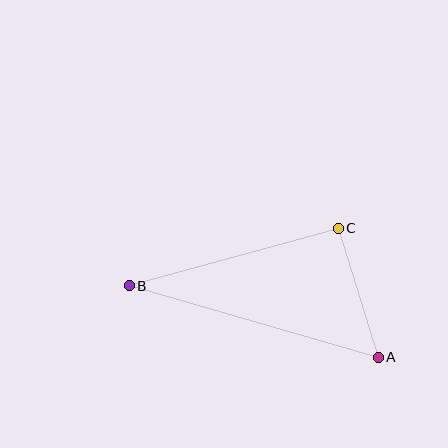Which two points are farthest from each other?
Points A and B are farthest from each other.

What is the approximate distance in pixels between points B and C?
The distance between B and C is approximately 217 pixels.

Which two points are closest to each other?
Points A and C are closest to each other.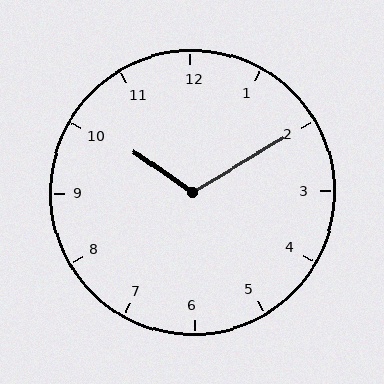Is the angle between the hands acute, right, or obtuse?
It is obtuse.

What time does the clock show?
10:10.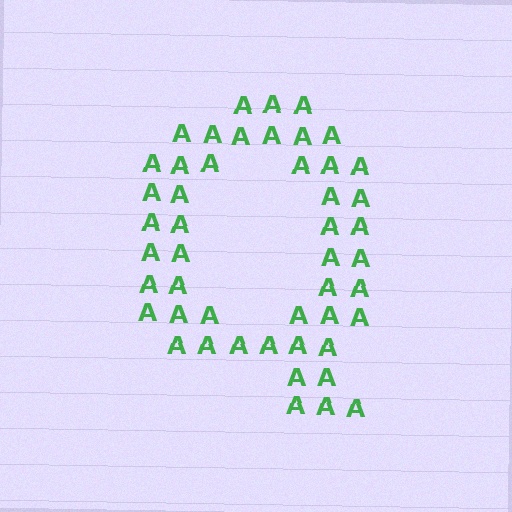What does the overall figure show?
The overall figure shows the letter Q.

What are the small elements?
The small elements are letter A's.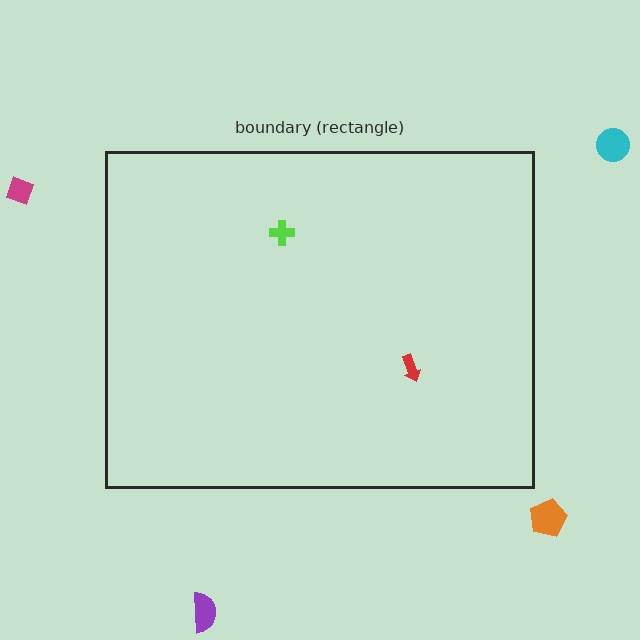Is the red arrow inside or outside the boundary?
Inside.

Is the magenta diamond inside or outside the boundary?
Outside.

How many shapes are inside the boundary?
2 inside, 4 outside.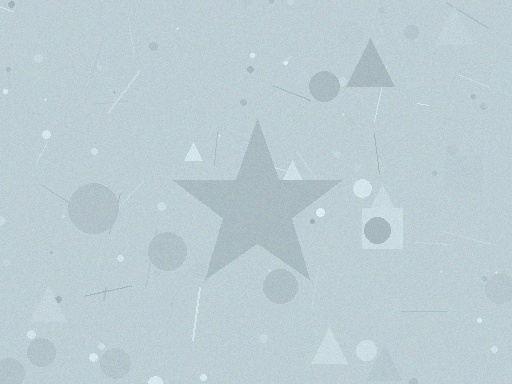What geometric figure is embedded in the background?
A star is embedded in the background.